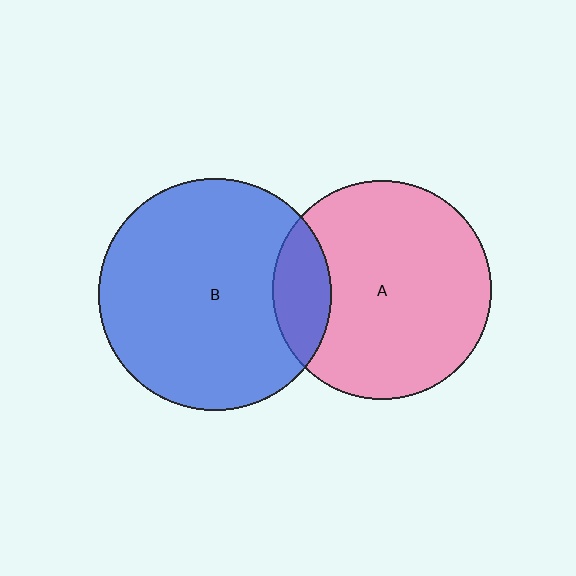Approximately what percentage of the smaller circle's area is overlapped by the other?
Approximately 15%.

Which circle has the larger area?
Circle B (blue).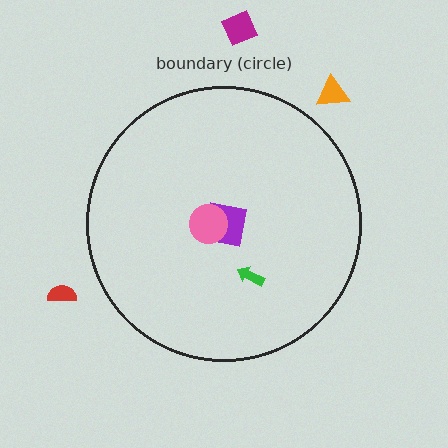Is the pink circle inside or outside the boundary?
Inside.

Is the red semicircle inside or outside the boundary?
Outside.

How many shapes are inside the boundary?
3 inside, 3 outside.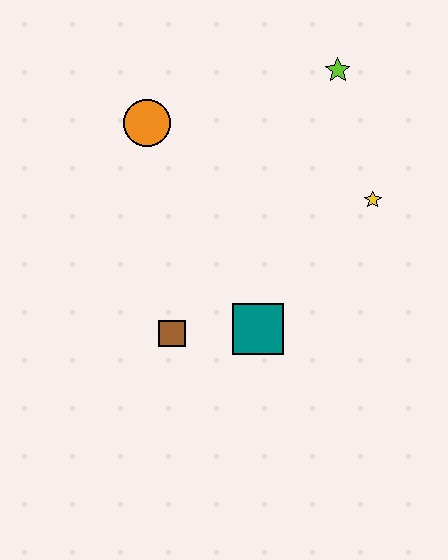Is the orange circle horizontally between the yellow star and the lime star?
No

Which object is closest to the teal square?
The brown square is closest to the teal square.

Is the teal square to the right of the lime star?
No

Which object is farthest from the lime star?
The brown square is farthest from the lime star.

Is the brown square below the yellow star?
Yes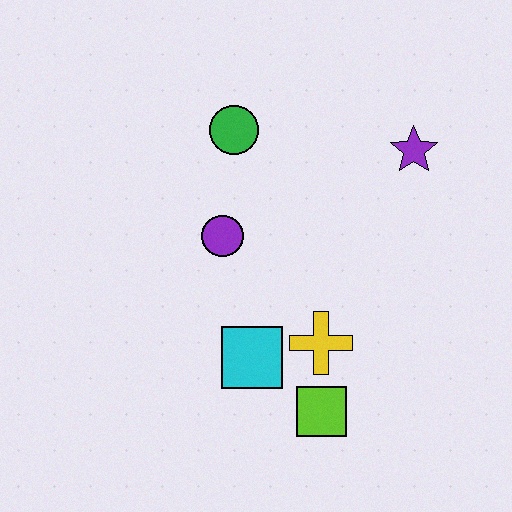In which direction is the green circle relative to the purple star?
The green circle is to the left of the purple star.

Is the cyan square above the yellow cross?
No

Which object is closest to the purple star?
The green circle is closest to the purple star.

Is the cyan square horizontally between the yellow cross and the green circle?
Yes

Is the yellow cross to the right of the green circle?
Yes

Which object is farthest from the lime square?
The green circle is farthest from the lime square.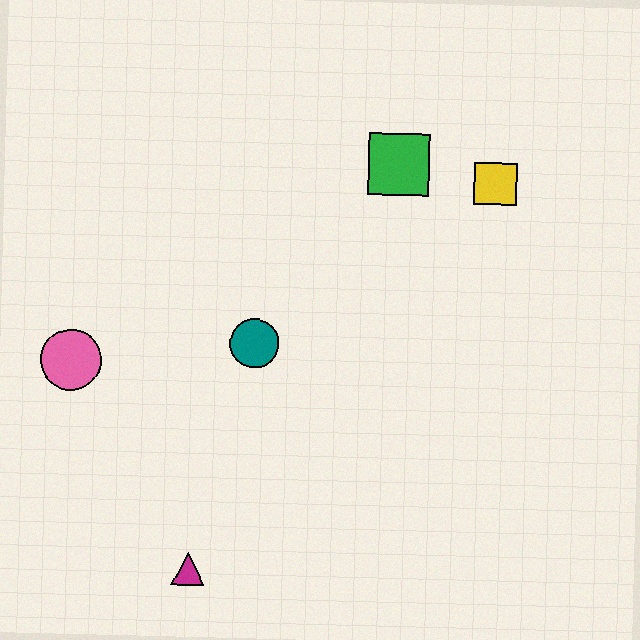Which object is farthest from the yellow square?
The magenta triangle is farthest from the yellow square.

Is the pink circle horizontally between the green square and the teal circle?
No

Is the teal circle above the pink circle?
Yes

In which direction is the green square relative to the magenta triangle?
The green square is above the magenta triangle.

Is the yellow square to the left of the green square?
No